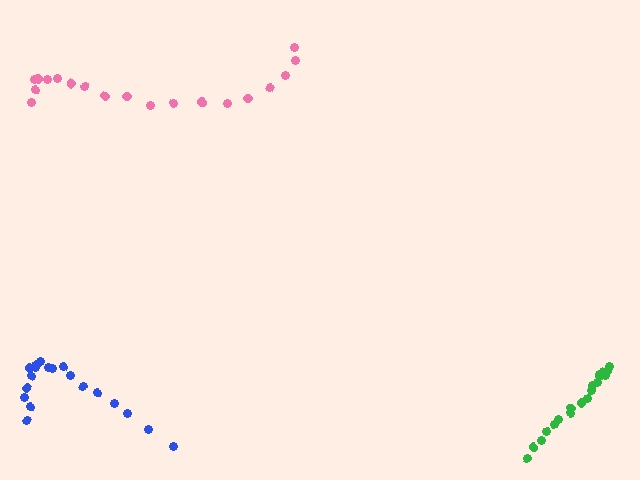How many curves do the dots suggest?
There are 3 distinct paths.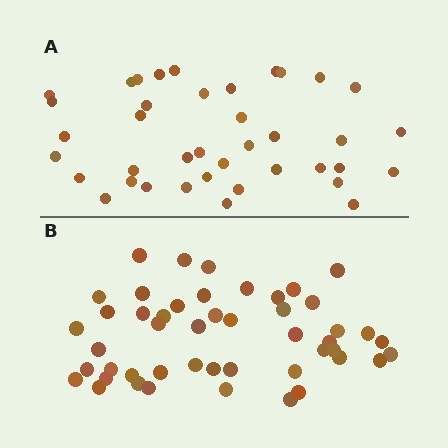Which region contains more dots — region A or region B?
Region B (the bottom region) has more dots.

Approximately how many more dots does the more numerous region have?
Region B has roughly 8 or so more dots than region A.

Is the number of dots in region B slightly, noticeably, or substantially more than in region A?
Region B has only slightly more — the two regions are fairly close. The ratio is roughly 1.2 to 1.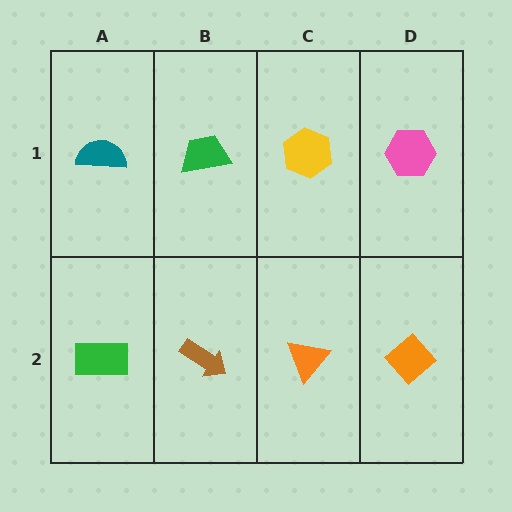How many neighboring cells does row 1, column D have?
2.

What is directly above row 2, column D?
A pink hexagon.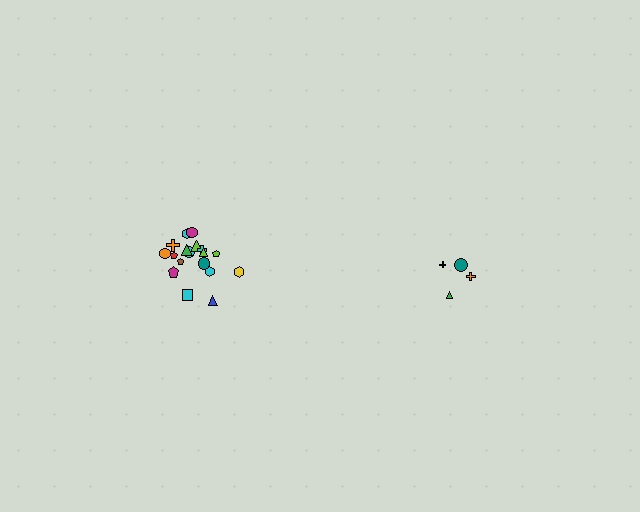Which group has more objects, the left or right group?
The left group.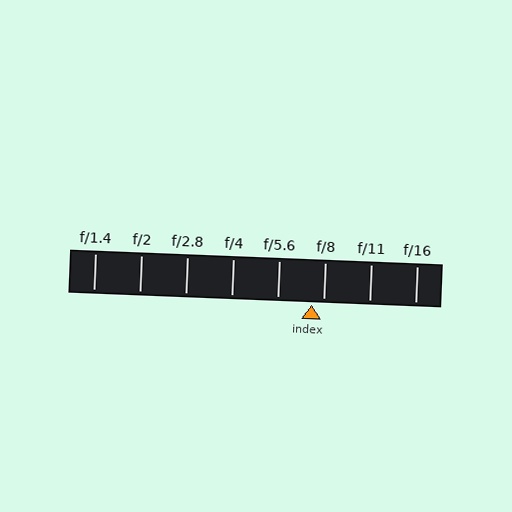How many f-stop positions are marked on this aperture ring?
There are 8 f-stop positions marked.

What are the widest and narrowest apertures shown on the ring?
The widest aperture shown is f/1.4 and the narrowest is f/16.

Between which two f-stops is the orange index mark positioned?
The index mark is between f/5.6 and f/8.